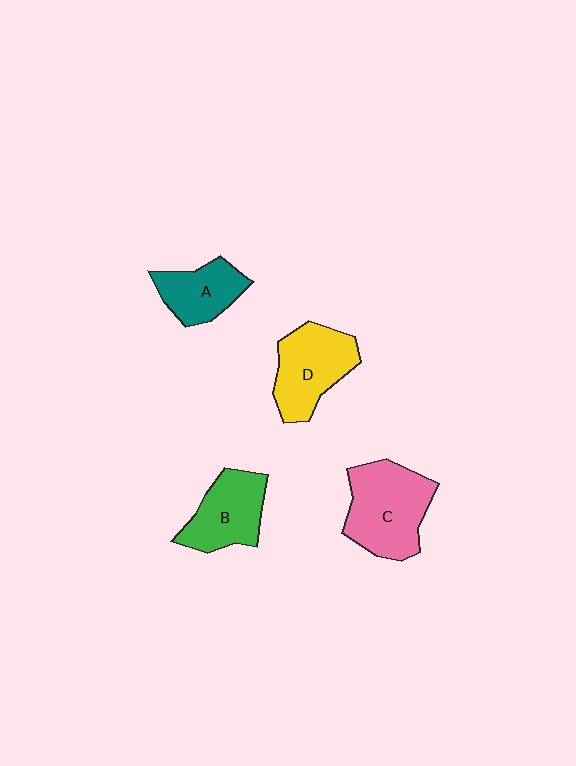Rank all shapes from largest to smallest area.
From largest to smallest: C (pink), D (yellow), B (green), A (teal).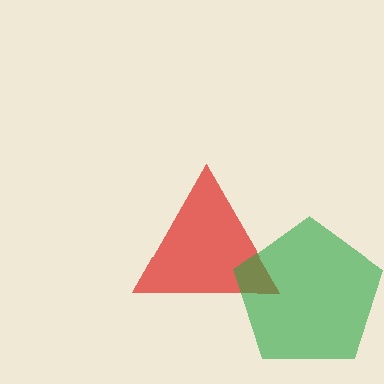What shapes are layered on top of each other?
The layered shapes are: a red triangle, a green pentagon.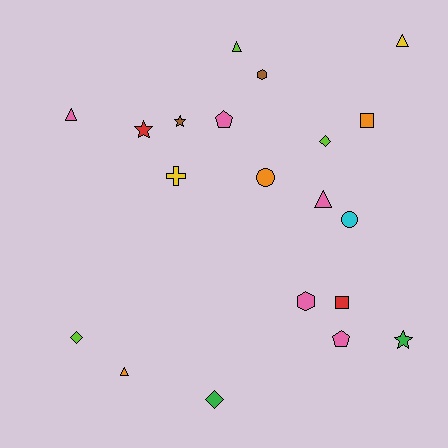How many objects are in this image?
There are 20 objects.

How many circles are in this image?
There are 2 circles.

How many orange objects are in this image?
There are 3 orange objects.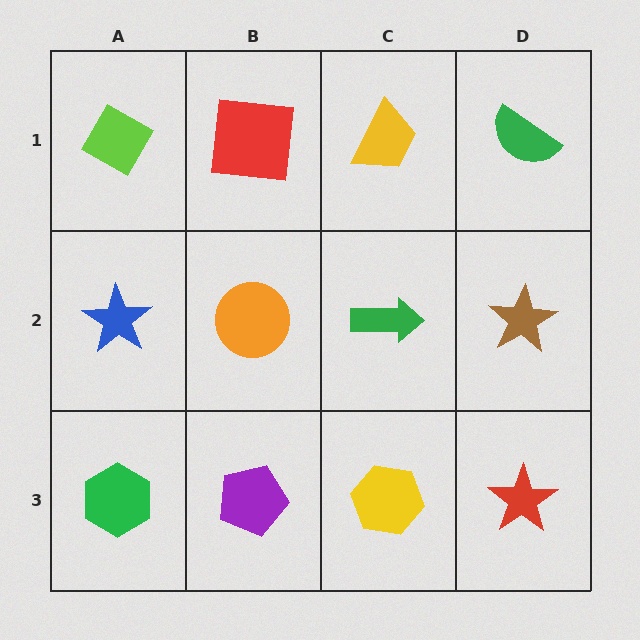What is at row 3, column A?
A green hexagon.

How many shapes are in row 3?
4 shapes.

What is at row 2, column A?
A blue star.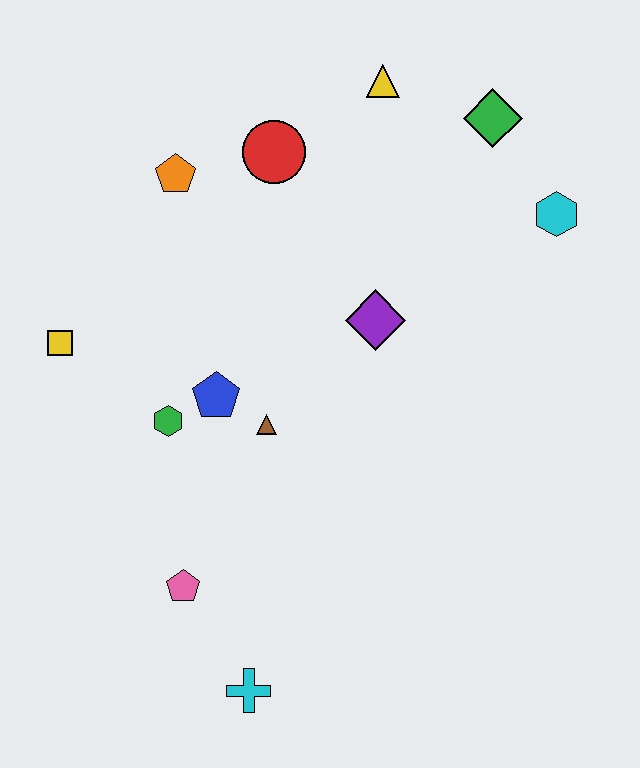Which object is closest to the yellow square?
The green hexagon is closest to the yellow square.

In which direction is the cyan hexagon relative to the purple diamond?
The cyan hexagon is to the right of the purple diamond.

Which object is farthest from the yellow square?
The cyan hexagon is farthest from the yellow square.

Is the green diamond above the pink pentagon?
Yes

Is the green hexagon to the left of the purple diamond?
Yes